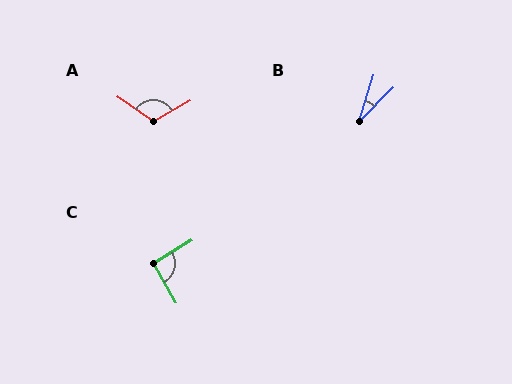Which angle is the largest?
A, at approximately 115 degrees.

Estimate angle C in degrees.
Approximately 92 degrees.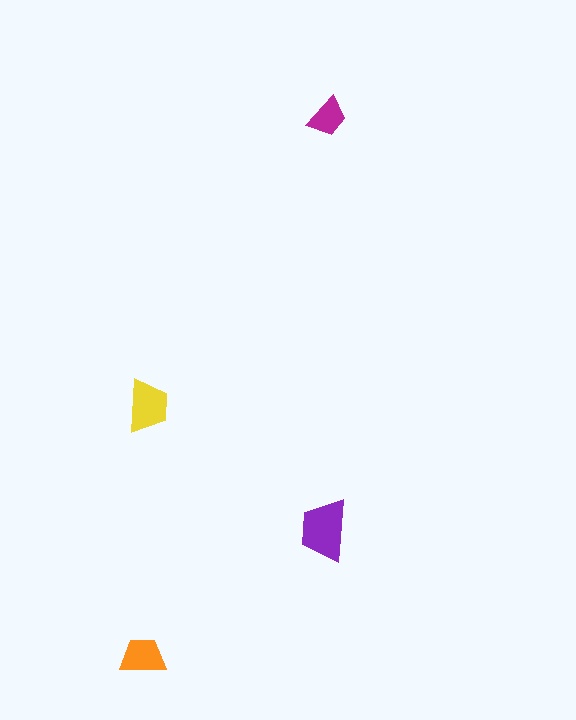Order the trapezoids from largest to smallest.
the purple one, the yellow one, the orange one, the magenta one.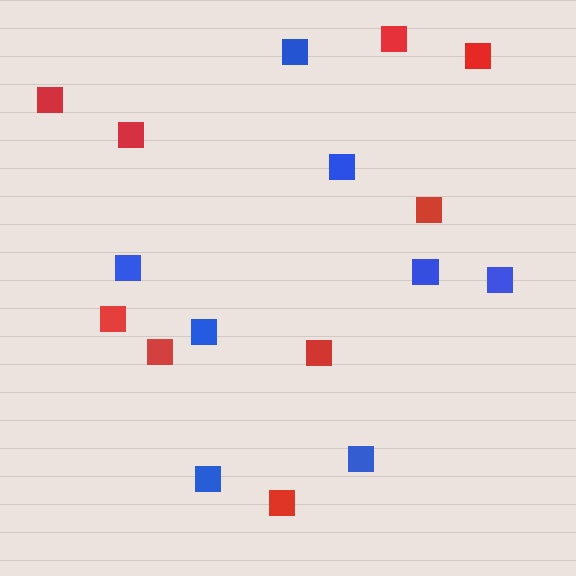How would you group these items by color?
There are 2 groups: one group of red squares (9) and one group of blue squares (8).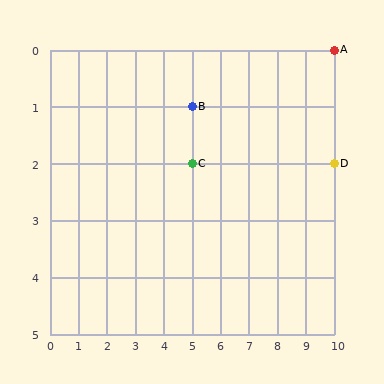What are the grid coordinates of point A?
Point A is at grid coordinates (10, 0).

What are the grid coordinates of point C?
Point C is at grid coordinates (5, 2).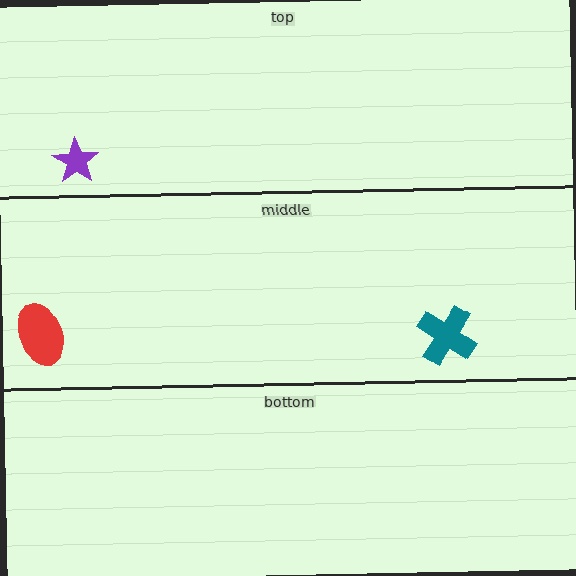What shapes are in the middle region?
The red ellipse, the teal cross.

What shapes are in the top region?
The purple star.